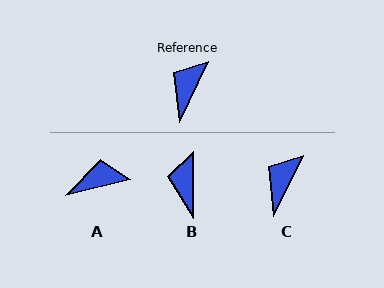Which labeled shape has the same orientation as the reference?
C.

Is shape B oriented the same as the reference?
No, it is off by about 26 degrees.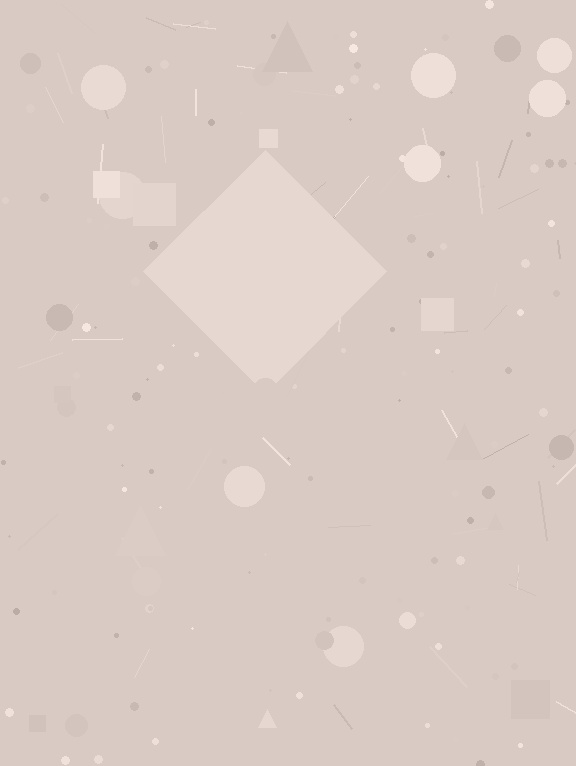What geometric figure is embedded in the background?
A diamond is embedded in the background.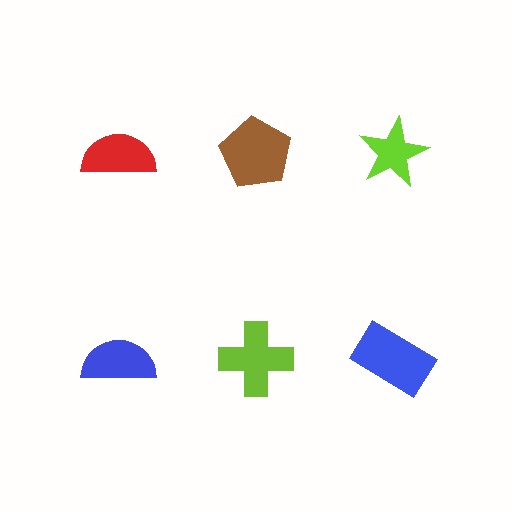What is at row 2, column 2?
A lime cross.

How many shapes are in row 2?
3 shapes.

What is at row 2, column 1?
A blue semicircle.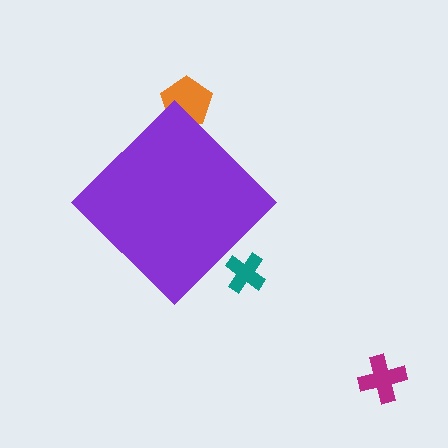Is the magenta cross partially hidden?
No, the magenta cross is fully visible.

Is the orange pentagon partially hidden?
Yes, the orange pentagon is partially hidden behind the purple diamond.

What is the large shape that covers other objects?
A purple diamond.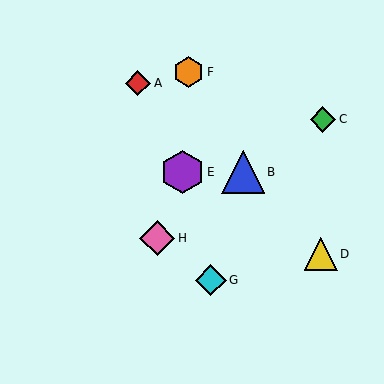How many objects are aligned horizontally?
2 objects (B, E) are aligned horizontally.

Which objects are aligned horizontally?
Objects B, E are aligned horizontally.